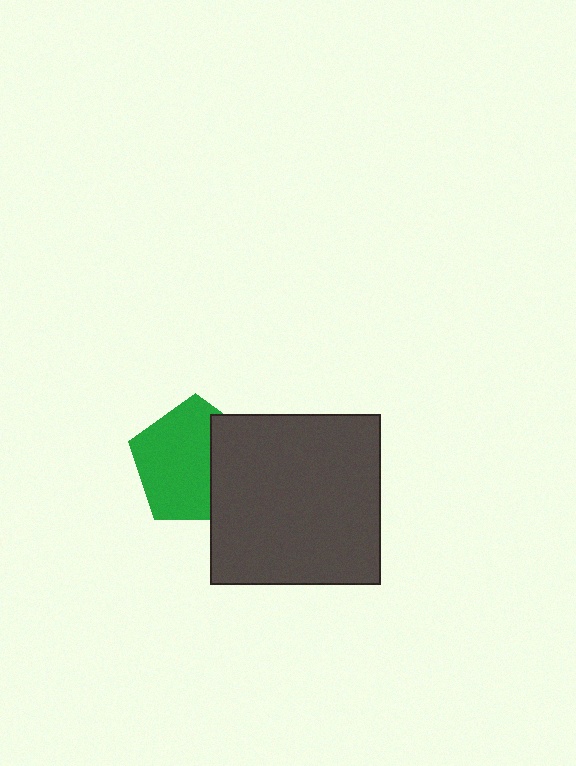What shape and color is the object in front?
The object in front is a dark gray square.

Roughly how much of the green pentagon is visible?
Most of it is visible (roughly 65%).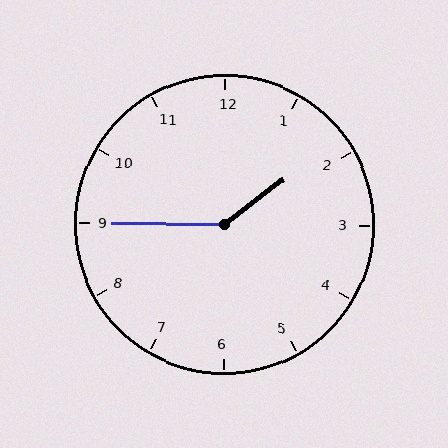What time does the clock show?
1:45.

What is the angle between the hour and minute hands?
Approximately 142 degrees.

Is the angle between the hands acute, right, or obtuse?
It is obtuse.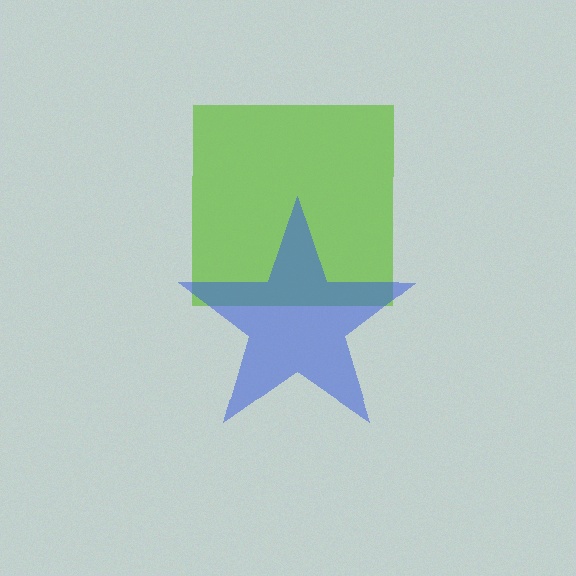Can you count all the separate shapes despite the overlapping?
Yes, there are 2 separate shapes.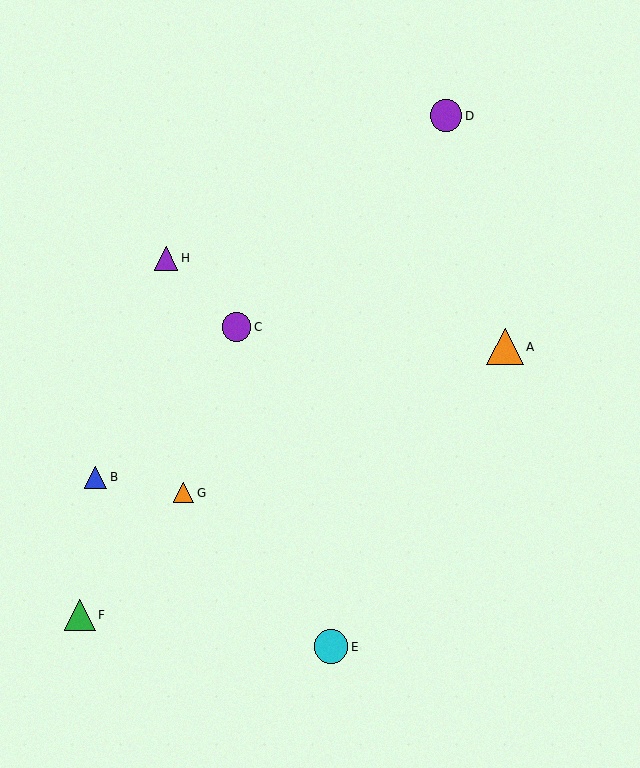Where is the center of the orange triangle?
The center of the orange triangle is at (184, 493).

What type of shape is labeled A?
Shape A is an orange triangle.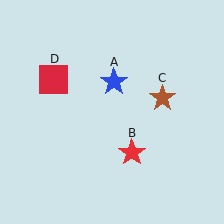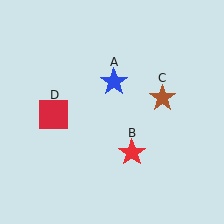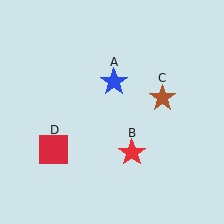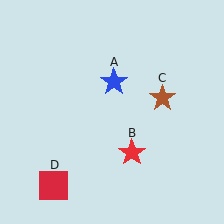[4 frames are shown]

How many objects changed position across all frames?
1 object changed position: red square (object D).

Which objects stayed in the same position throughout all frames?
Blue star (object A) and red star (object B) and brown star (object C) remained stationary.